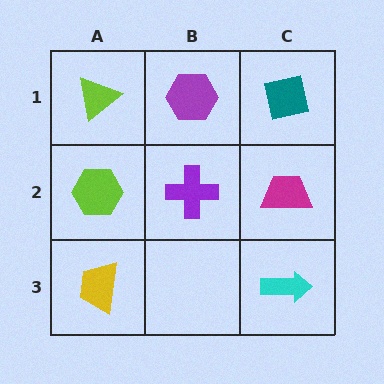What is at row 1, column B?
A purple hexagon.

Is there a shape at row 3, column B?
No, that cell is empty.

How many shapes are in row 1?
3 shapes.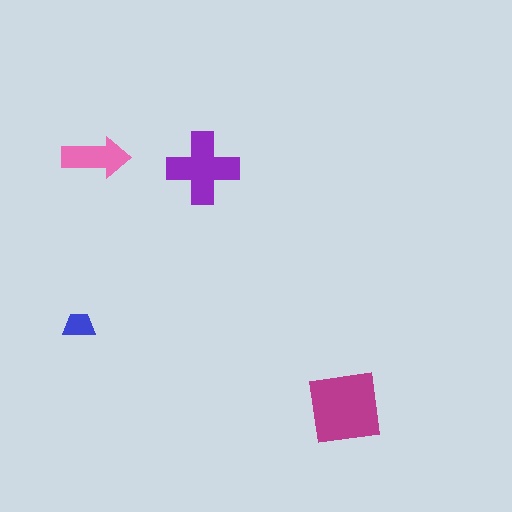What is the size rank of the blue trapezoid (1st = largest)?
4th.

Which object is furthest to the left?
The blue trapezoid is leftmost.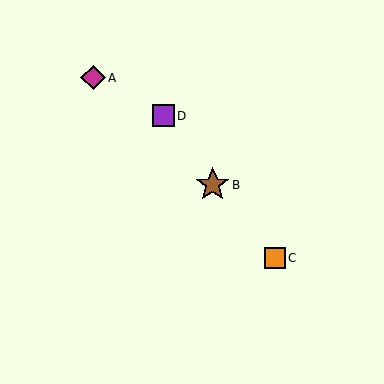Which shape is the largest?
The brown star (labeled B) is the largest.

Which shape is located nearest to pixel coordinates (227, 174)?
The brown star (labeled B) at (213, 185) is nearest to that location.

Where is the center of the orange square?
The center of the orange square is at (275, 258).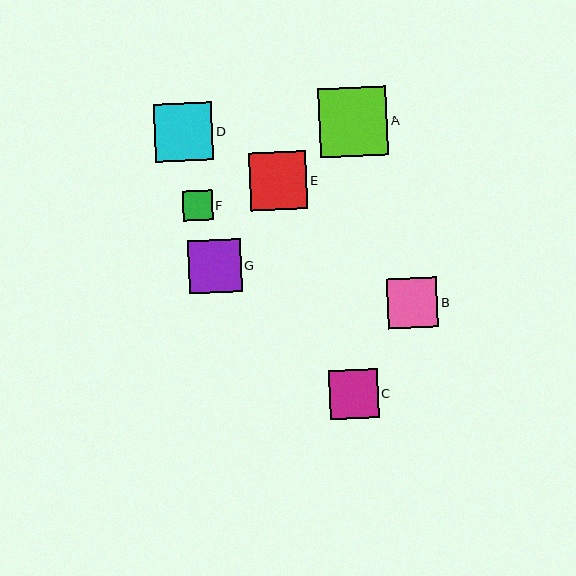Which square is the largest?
Square A is the largest with a size of approximately 68 pixels.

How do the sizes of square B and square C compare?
Square B and square C are approximately the same size.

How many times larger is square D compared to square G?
Square D is approximately 1.1 times the size of square G.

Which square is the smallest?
Square F is the smallest with a size of approximately 30 pixels.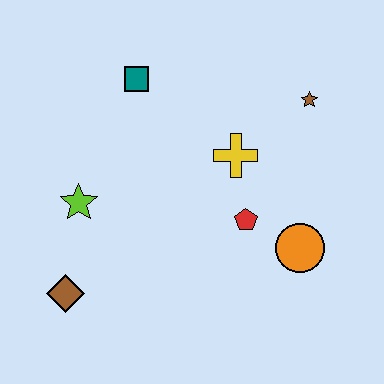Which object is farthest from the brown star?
The brown diamond is farthest from the brown star.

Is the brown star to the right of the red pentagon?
Yes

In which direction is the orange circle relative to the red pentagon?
The orange circle is to the right of the red pentagon.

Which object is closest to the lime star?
The brown diamond is closest to the lime star.